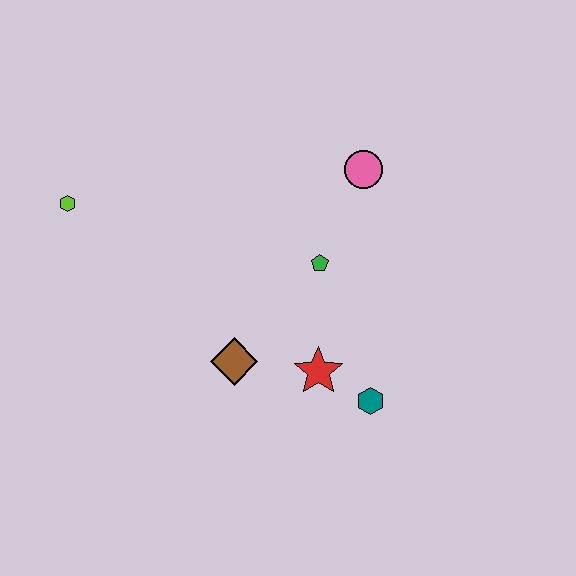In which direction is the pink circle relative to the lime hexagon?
The pink circle is to the right of the lime hexagon.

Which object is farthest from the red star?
The lime hexagon is farthest from the red star.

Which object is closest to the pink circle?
The green pentagon is closest to the pink circle.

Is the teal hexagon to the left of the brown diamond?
No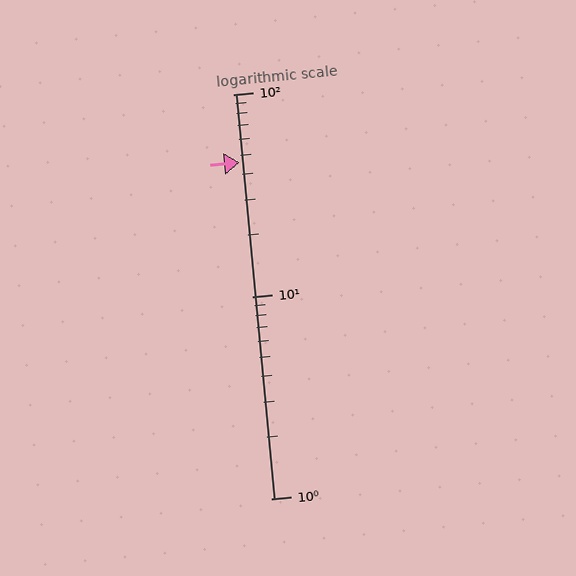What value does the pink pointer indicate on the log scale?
The pointer indicates approximately 46.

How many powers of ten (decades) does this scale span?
The scale spans 2 decades, from 1 to 100.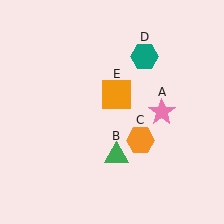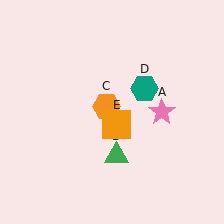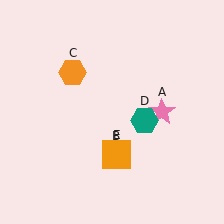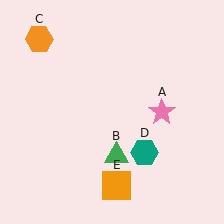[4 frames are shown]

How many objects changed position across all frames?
3 objects changed position: orange hexagon (object C), teal hexagon (object D), orange square (object E).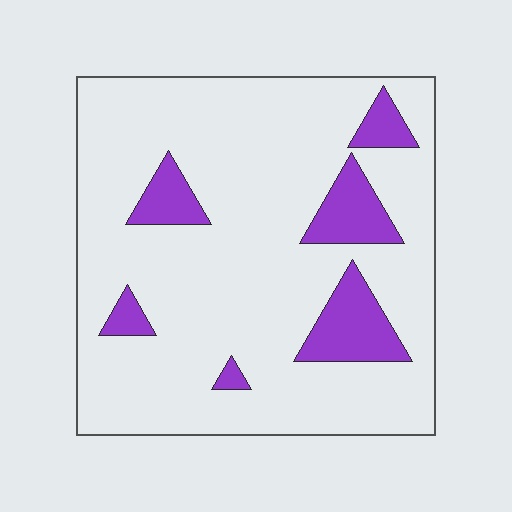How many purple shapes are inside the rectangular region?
6.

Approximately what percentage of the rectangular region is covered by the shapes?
Approximately 15%.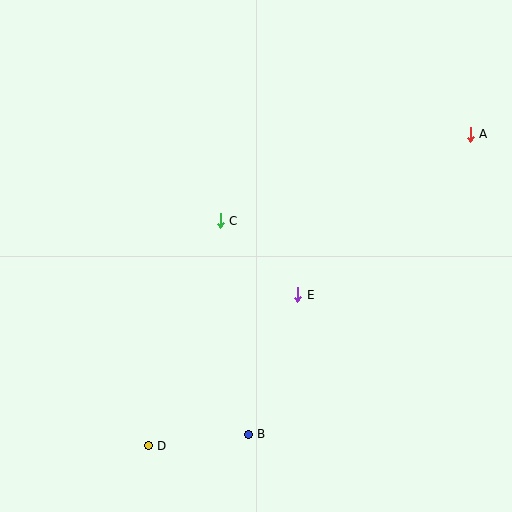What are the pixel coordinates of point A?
Point A is at (470, 134).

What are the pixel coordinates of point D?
Point D is at (148, 446).